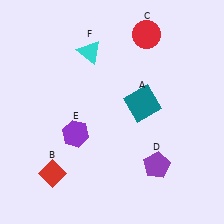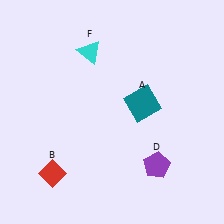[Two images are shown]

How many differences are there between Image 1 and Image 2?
There are 2 differences between the two images.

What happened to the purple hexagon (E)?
The purple hexagon (E) was removed in Image 2. It was in the bottom-left area of Image 1.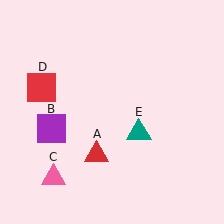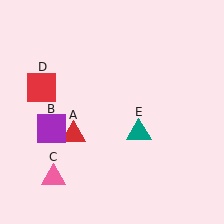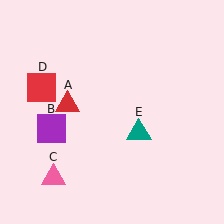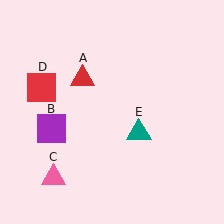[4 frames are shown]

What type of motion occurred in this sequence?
The red triangle (object A) rotated clockwise around the center of the scene.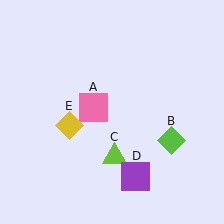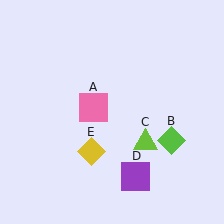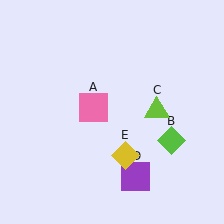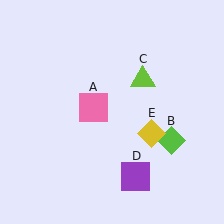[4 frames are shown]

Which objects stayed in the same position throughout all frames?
Pink square (object A) and lime diamond (object B) and purple square (object D) remained stationary.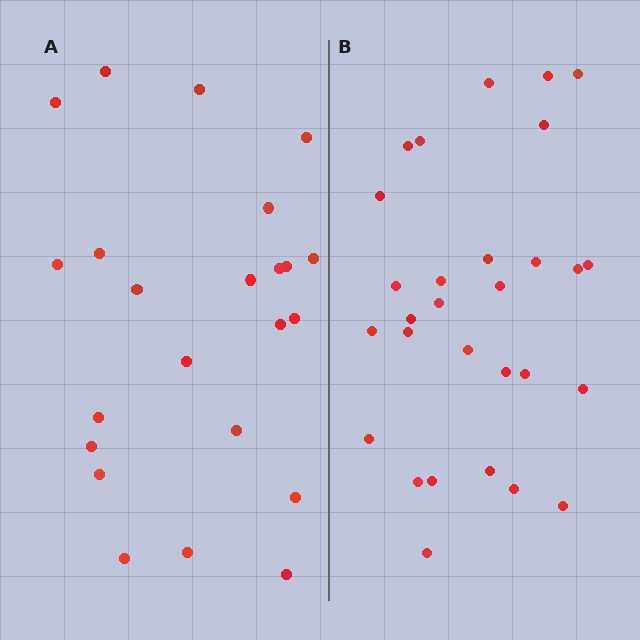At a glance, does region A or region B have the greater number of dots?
Region B (the right region) has more dots.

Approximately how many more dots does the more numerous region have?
Region B has about 6 more dots than region A.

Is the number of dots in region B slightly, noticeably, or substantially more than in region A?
Region B has noticeably more, but not dramatically so. The ratio is roughly 1.3 to 1.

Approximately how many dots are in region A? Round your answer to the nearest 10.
About 20 dots. (The exact count is 23, which rounds to 20.)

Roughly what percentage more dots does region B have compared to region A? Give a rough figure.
About 25% more.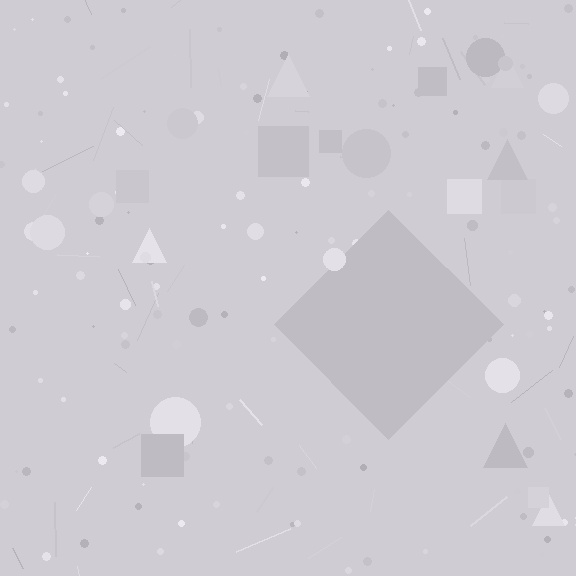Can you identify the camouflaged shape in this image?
The camouflaged shape is a diamond.